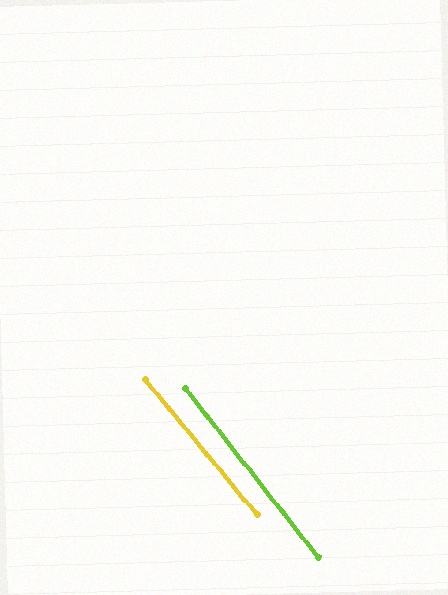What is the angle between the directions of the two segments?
Approximately 2 degrees.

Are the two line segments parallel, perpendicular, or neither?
Parallel — their directions differ by only 1.5°.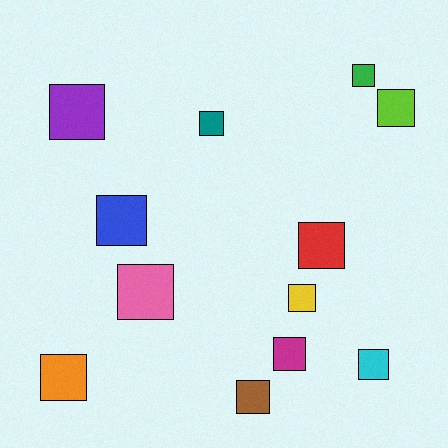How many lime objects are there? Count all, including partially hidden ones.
There is 1 lime object.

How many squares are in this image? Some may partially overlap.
There are 12 squares.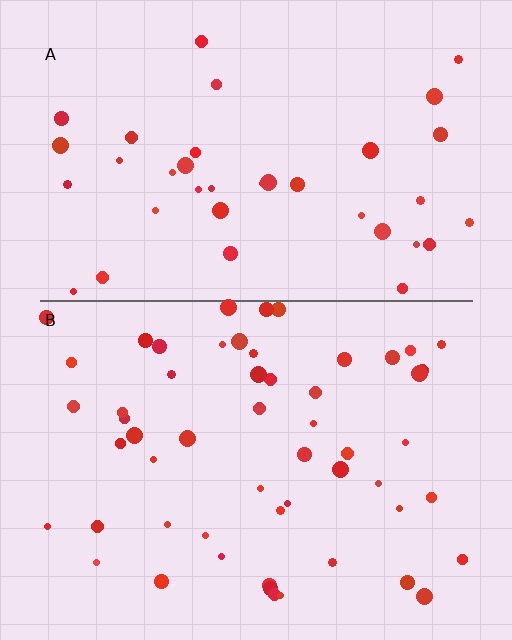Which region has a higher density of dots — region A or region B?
B (the bottom).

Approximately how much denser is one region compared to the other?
Approximately 1.5× — region B over region A.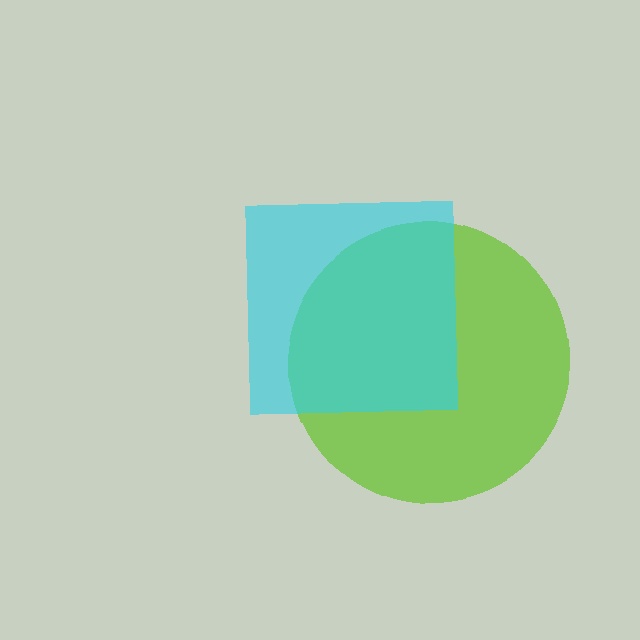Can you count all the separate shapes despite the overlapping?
Yes, there are 2 separate shapes.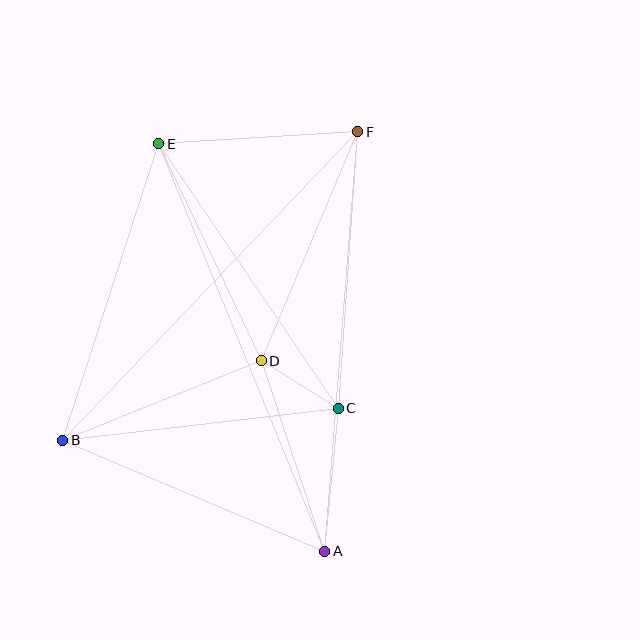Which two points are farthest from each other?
Points A and E are farthest from each other.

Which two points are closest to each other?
Points C and D are closest to each other.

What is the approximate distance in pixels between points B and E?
The distance between B and E is approximately 312 pixels.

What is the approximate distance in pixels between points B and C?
The distance between B and C is approximately 277 pixels.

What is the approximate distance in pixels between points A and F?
The distance between A and F is approximately 421 pixels.